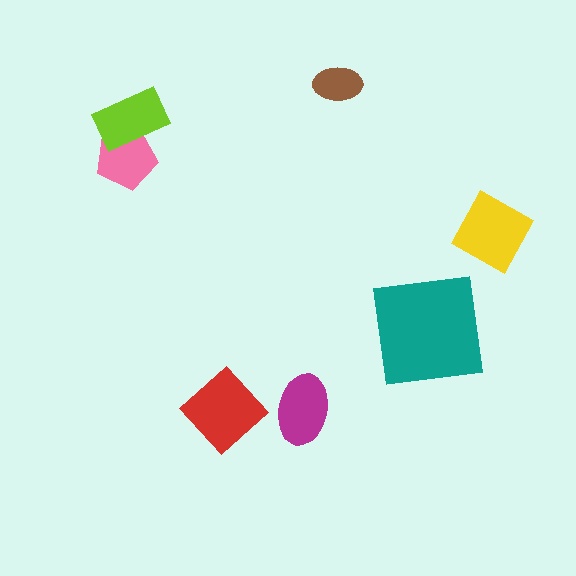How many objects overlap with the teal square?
0 objects overlap with the teal square.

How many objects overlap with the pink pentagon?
1 object overlaps with the pink pentagon.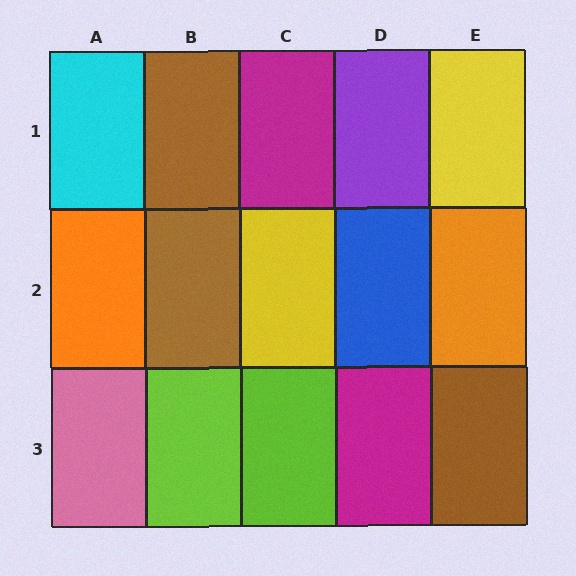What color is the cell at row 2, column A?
Orange.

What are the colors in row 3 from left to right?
Pink, lime, lime, magenta, brown.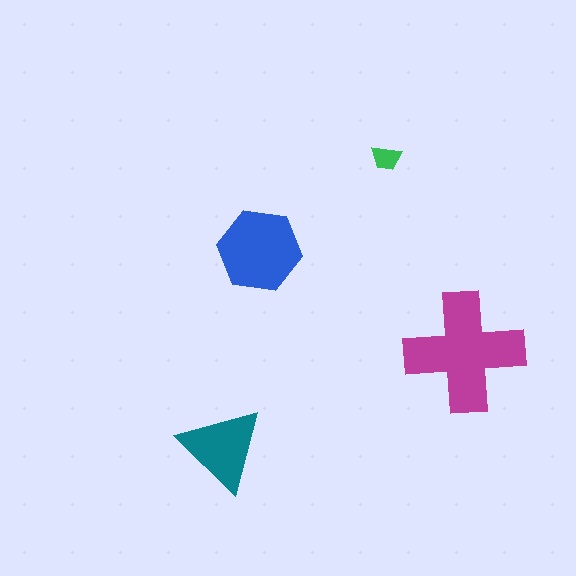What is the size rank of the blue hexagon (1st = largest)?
2nd.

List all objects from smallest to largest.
The green trapezoid, the teal triangle, the blue hexagon, the magenta cross.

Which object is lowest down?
The teal triangle is bottommost.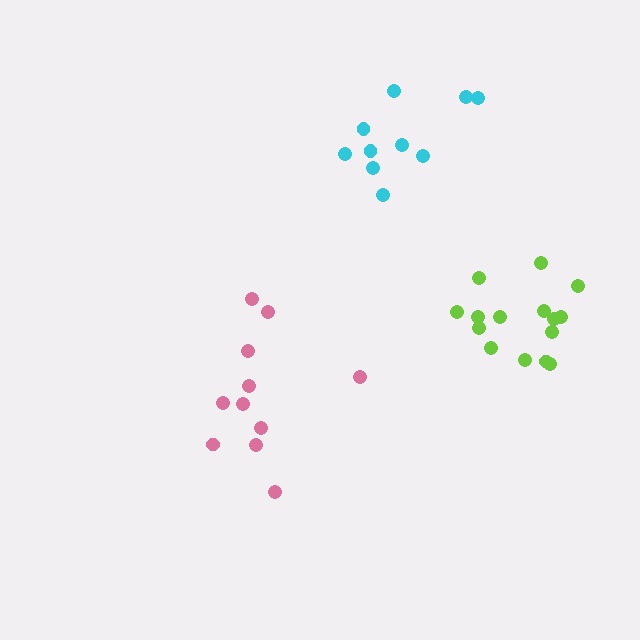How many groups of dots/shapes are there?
There are 3 groups.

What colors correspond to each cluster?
The clusters are colored: pink, cyan, lime.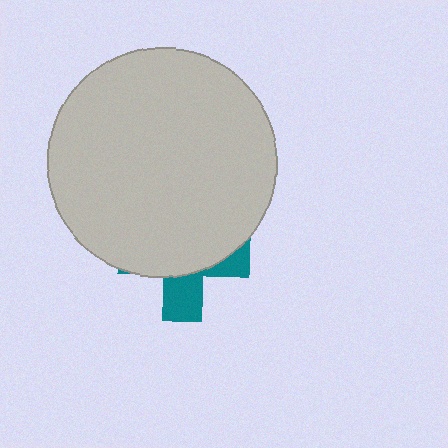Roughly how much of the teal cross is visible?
A small part of it is visible (roughly 32%).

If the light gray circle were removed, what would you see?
You would see the complete teal cross.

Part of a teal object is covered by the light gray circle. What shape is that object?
It is a cross.